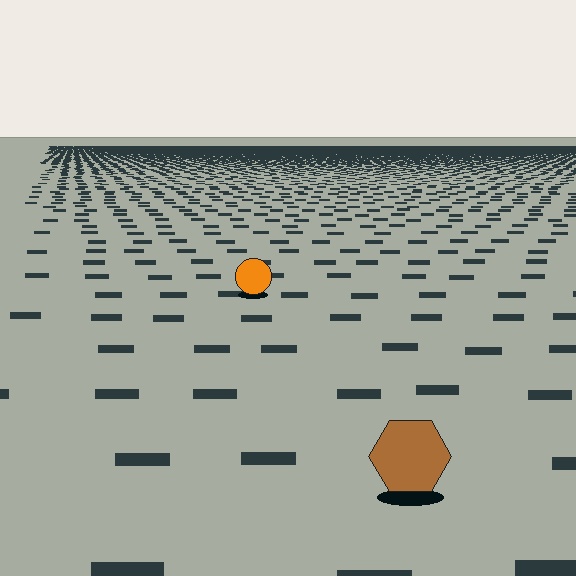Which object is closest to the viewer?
The brown hexagon is closest. The texture marks near it are larger and more spread out.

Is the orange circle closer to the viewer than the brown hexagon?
No. The brown hexagon is closer — you can tell from the texture gradient: the ground texture is coarser near it.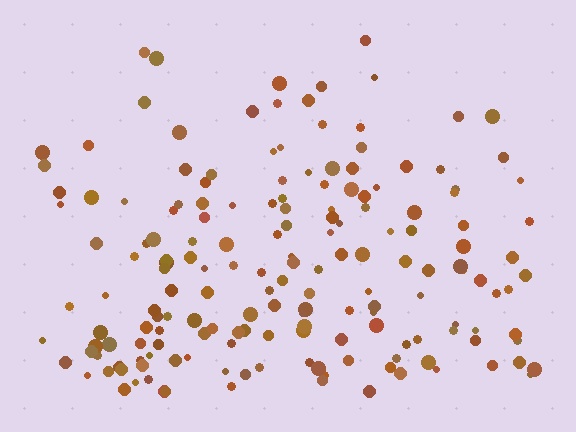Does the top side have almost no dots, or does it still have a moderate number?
Still a moderate number, just noticeably fewer than the bottom.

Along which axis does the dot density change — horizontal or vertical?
Vertical.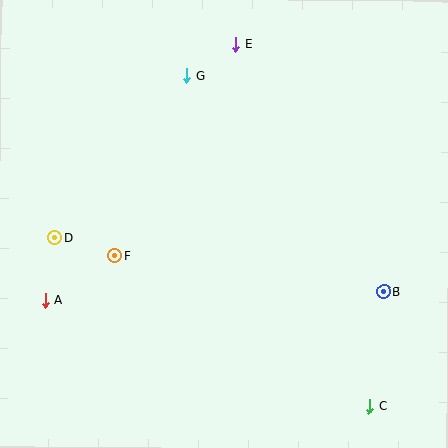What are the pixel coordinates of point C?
Point C is at (370, 407).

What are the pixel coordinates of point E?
Point E is at (236, 45).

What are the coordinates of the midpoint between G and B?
The midpoint between G and B is at (285, 184).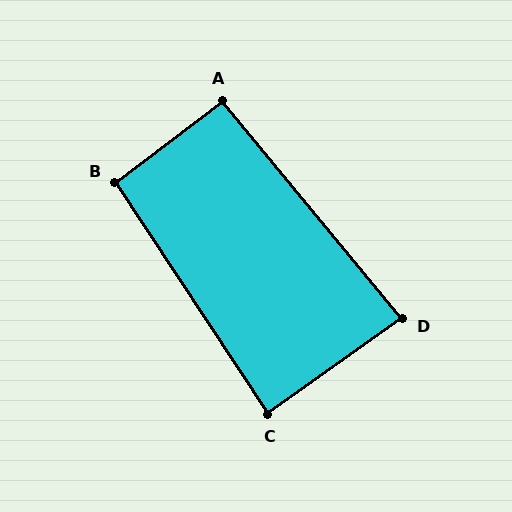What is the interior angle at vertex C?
Approximately 88 degrees (approximately right).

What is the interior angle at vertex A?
Approximately 92 degrees (approximately right).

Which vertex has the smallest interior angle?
D, at approximately 86 degrees.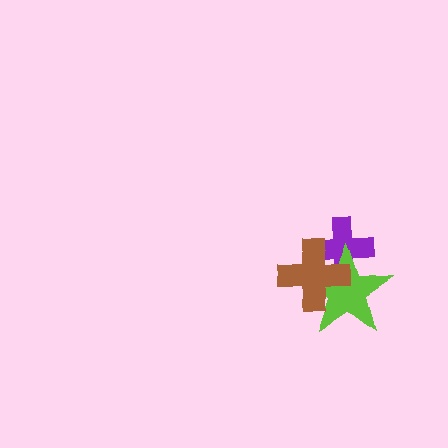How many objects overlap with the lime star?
2 objects overlap with the lime star.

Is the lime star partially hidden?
Yes, it is partially covered by another shape.